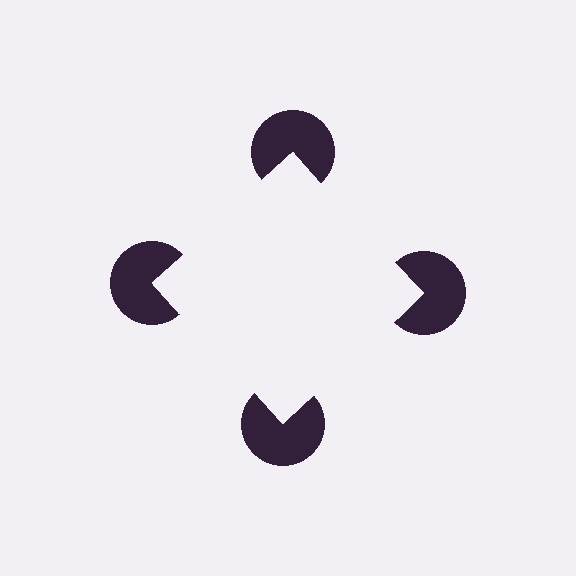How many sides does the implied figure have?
4 sides.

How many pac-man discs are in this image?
There are 4 — one at each vertex of the illusory square.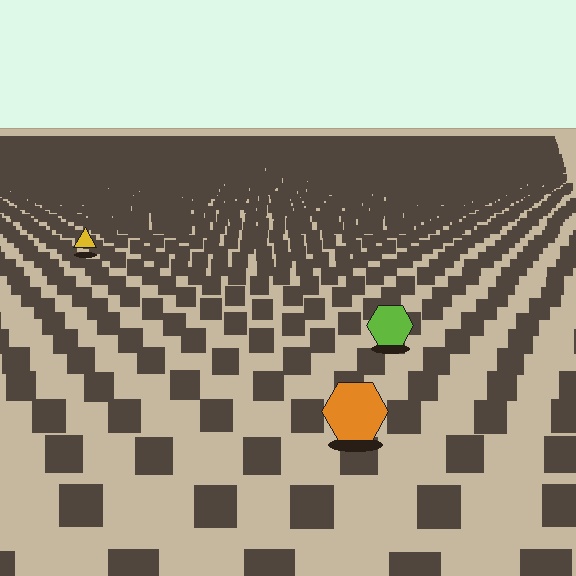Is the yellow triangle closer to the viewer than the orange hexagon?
No. The orange hexagon is closer — you can tell from the texture gradient: the ground texture is coarser near it.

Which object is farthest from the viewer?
The yellow triangle is farthest from the viewer. It appears smaller and the ground texture around it is denser.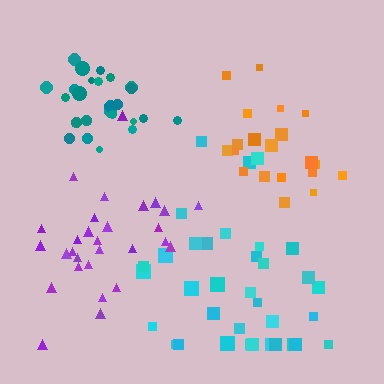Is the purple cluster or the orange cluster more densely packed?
Orange.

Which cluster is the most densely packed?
Teal.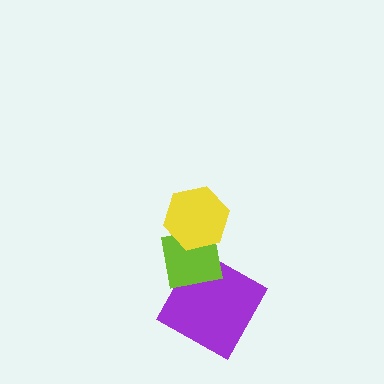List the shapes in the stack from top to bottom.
From top to bottom: the yellow hexagon, the lime square, the purple square.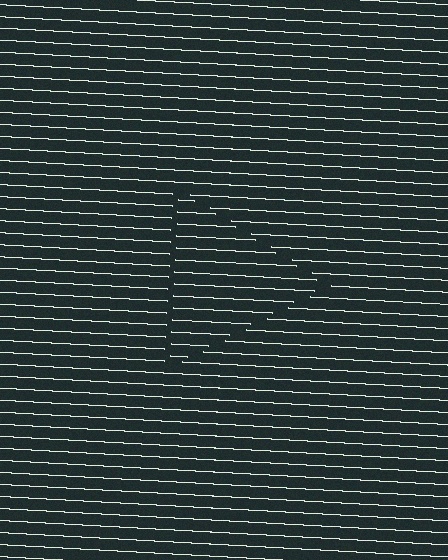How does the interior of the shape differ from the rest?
The interior of the shape contains the same grating, shifted by half a period — the contour is defined by the phase discontinuity where line-ends from the inner and outer gratings abut.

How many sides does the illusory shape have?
3 sides — the line-ends trace a triangle.